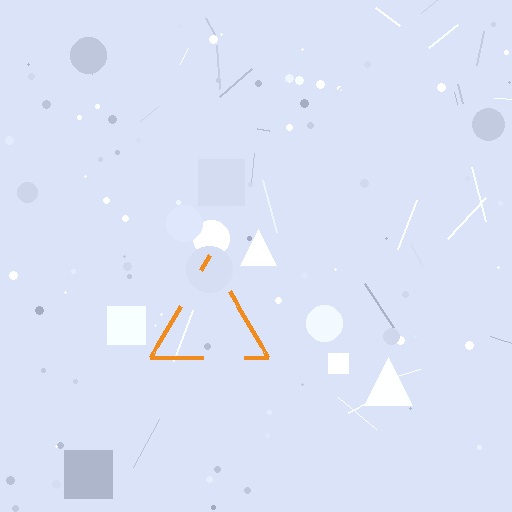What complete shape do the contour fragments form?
The contour fragments form a triangle.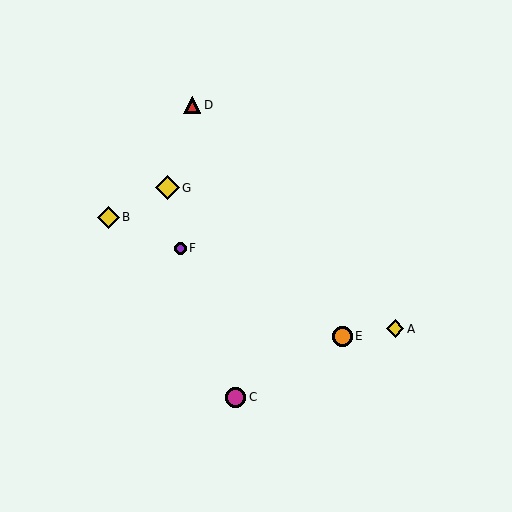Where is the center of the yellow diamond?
The center of the yellow diamond is at (167, 188).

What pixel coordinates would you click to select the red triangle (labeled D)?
Click at (192, 105) to select the red triangle D.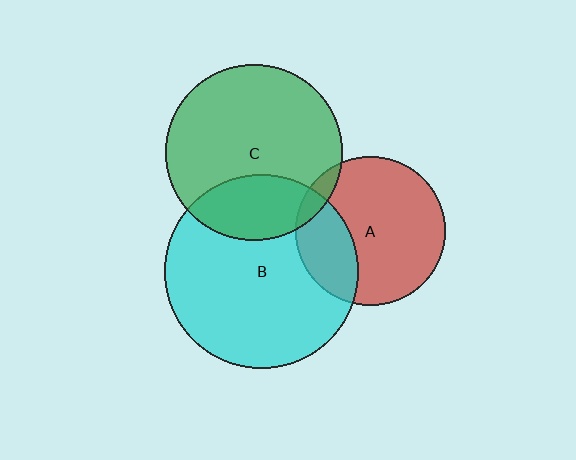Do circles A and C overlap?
Yes.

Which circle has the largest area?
Circle B (cyan).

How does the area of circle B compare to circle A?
Approximately 1.7 times.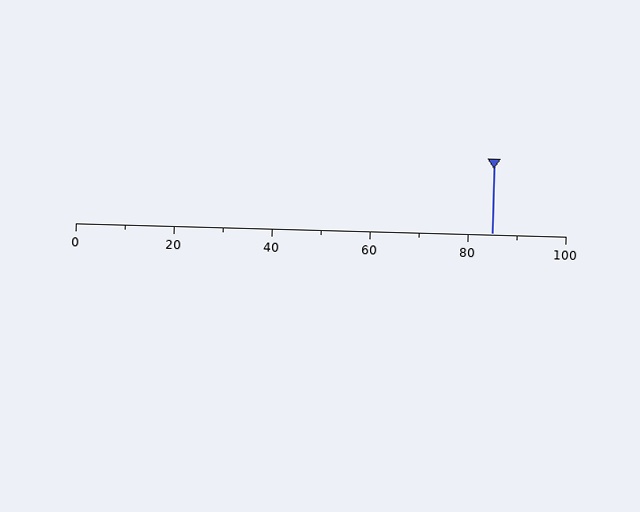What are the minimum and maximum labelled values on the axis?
The axis runs from 0 to 100.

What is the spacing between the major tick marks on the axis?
The major ticks are spaced 20 apart.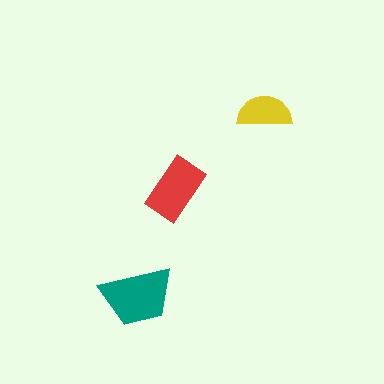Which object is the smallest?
The yellow semicircle.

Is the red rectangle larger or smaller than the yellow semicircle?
Larger.